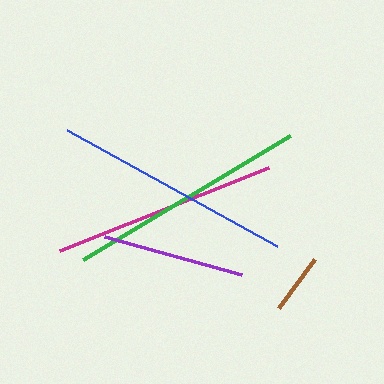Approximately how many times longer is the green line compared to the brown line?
The green line is approximately 4.0 times the length of the brown line.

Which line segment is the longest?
The green line is the longest at approximately 241 pixels.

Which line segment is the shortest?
The brown line is the shortest at approximately 61 pixels.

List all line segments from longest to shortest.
From longest to shortest: green, blue, magenta, purple, brown.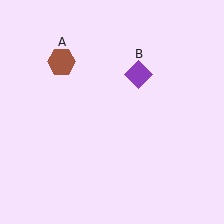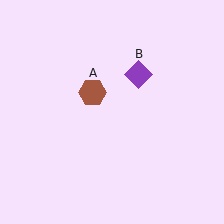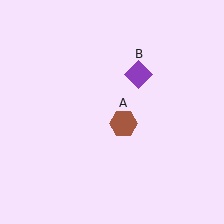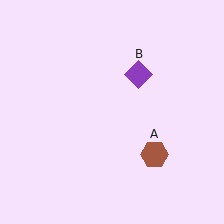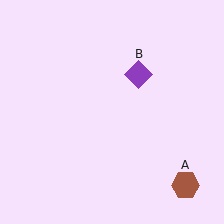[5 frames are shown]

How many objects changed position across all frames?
1 object changed position: brown hexagon (object A).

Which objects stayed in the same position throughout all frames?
Purple diamond (object B) remained stationary.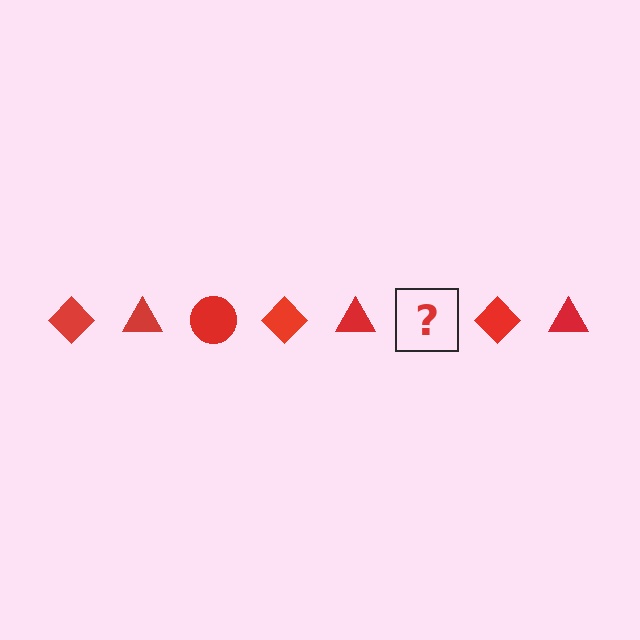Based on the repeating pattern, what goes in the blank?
The blank should be a red circle.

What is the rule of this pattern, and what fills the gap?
The rule is that the pattern cycles through diamond, triangle, circle shapes in red. The gap should be filled with a red circle.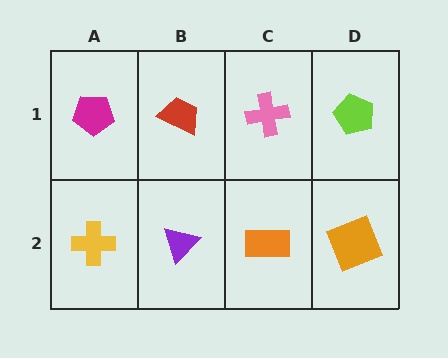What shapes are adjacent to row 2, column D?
A lime pentagon (row 1, column D), an orange rectangle (row 2, column C).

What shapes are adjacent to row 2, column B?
A red trapezoid (row 1, column B), a yellow cross (row 2, column A), an orange rectangle (row 2, column C).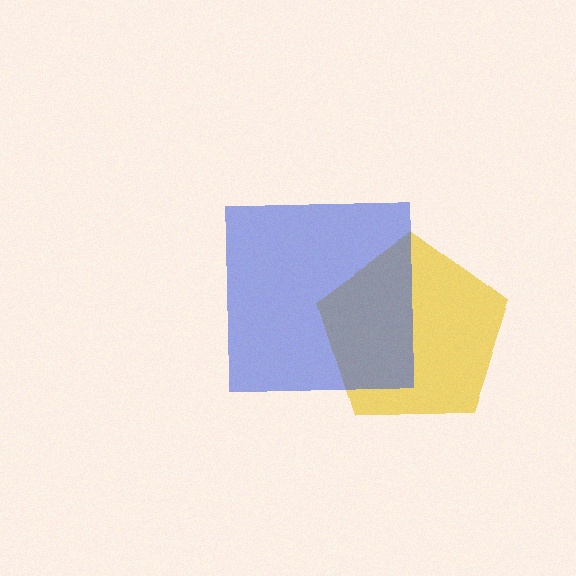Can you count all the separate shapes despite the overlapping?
Yes, there are 2 separate shapes.